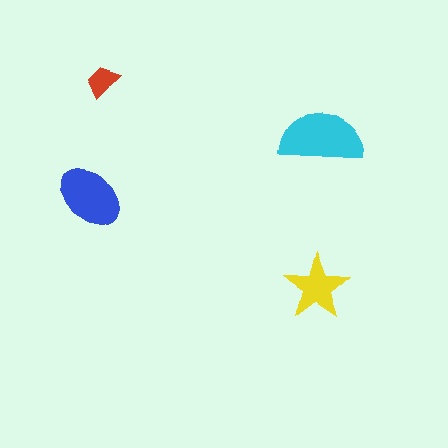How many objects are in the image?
There are 4 objects in the image.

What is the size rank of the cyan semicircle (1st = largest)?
1st.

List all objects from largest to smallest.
The cyan semicircle, the blue ellipse, the yellow star, the red trapezoid.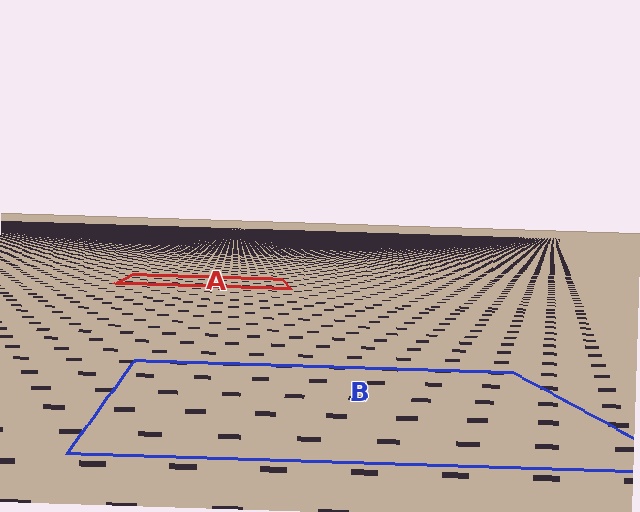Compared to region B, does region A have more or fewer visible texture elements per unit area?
Region A has more texture elements per unit area — they are packed more densely because it is farther away.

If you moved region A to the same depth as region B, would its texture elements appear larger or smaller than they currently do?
They would appear larger. At a closer depth, the same texture elements are projected at a bigger on-screen size.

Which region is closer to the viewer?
Region B is closer. The texture elements there are larger and more spread out.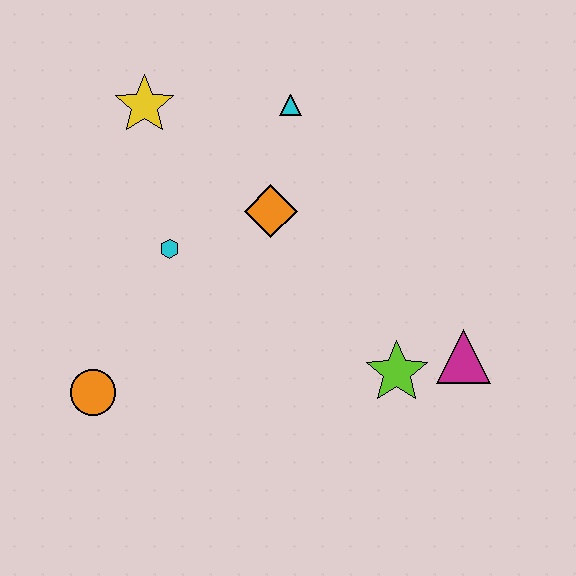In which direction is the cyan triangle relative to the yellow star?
The cyan triangle is to the right of the yellow star.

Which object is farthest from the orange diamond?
The orange circle is farthest from the orange diamond.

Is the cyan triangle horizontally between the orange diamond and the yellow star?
No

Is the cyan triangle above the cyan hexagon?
Yes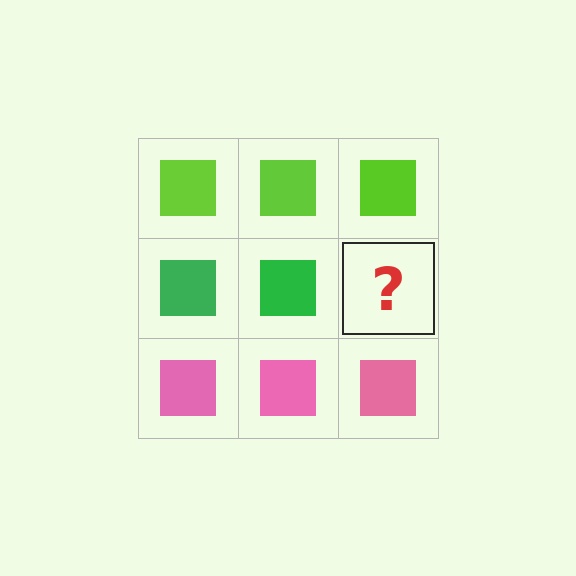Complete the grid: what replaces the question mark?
The question mark should be replaced with a green square.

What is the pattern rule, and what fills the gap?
The rule is that each row has a consistent color. The gap should be filled with a green square.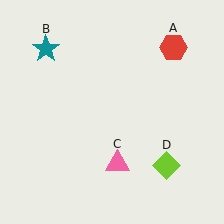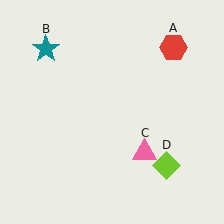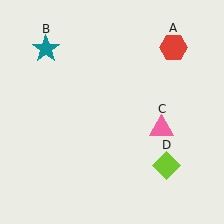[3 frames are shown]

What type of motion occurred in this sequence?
The pink triangle (object C) rotated counterclockwise around the center of the scene.